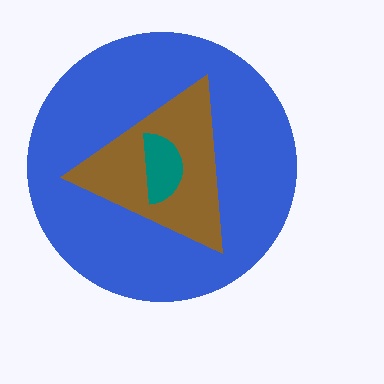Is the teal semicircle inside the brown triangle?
Yes.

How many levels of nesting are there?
3.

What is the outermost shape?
The blue circle.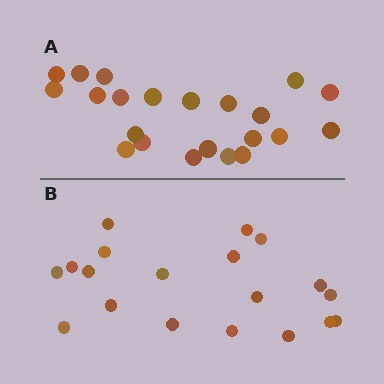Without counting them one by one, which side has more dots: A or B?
Region A (the top region) has more dots.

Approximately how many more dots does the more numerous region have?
Region A has just a few more — roughly 2 or 3 more dots than region B.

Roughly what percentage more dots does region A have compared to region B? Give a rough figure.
About 15% more.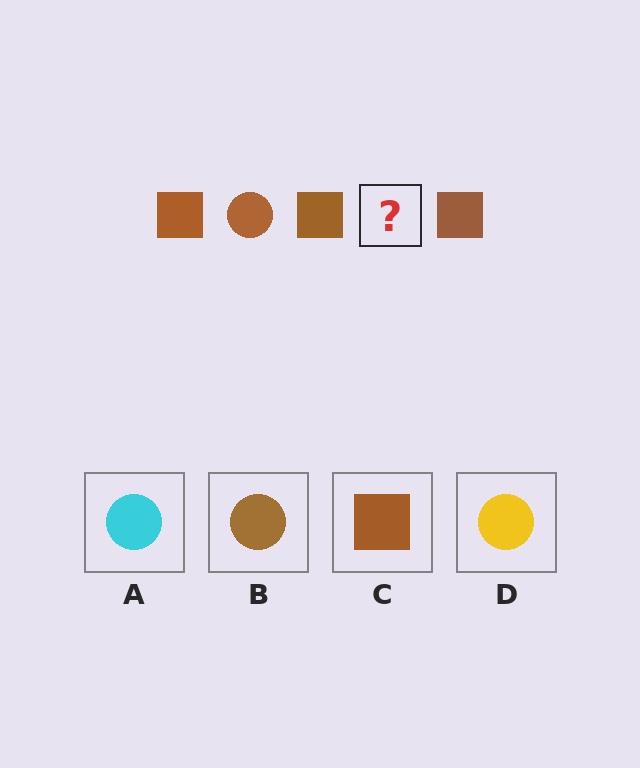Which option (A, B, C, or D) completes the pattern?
B.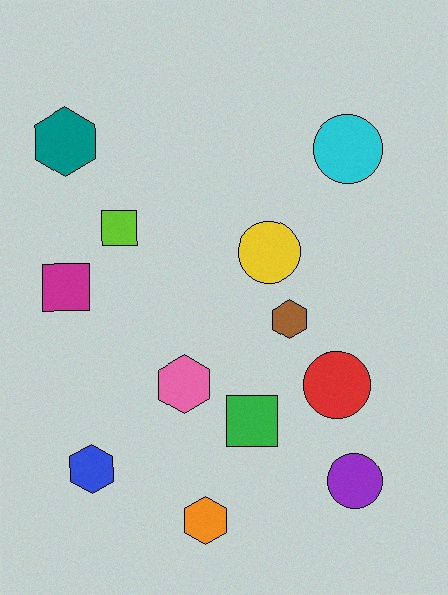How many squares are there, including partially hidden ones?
There are 3 squares.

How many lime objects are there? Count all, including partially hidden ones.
There is 1 lime object.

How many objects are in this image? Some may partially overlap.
There are 12 objects.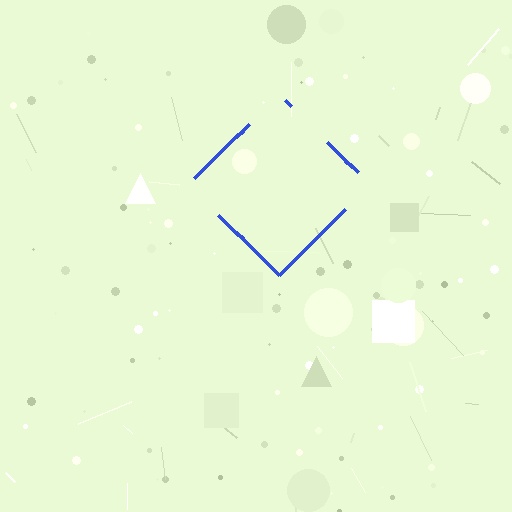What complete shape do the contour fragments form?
The contour fragments form a diamond.